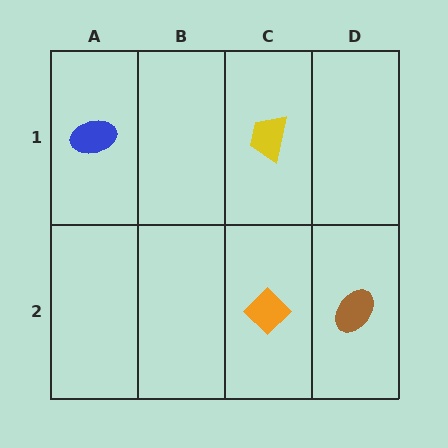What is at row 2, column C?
An orange diamond.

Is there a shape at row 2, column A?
No, that cell is empty.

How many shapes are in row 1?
2 shapes.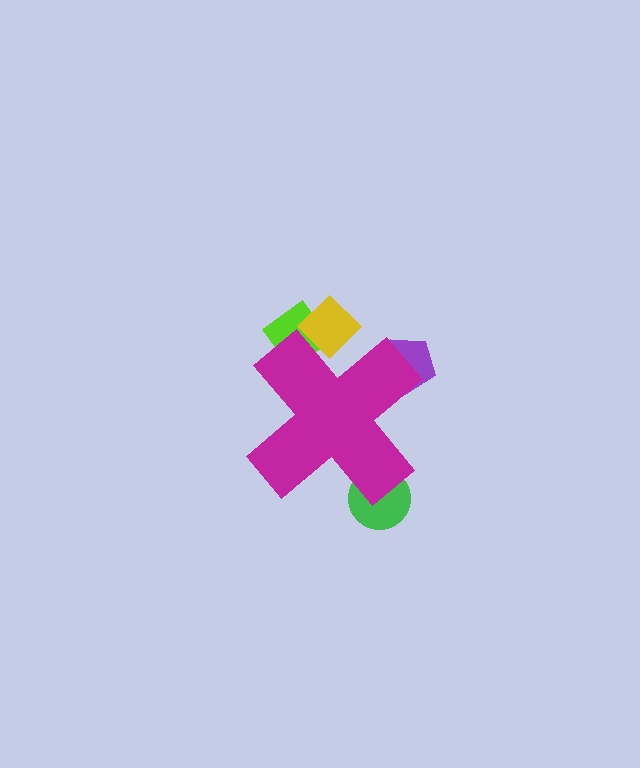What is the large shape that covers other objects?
A magenta cross.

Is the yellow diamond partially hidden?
Yes, the yellow diamond is partially hidden behind the magenta cross.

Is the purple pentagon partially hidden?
Yes, the purple pentagon is partially hidden behind the magenta cross.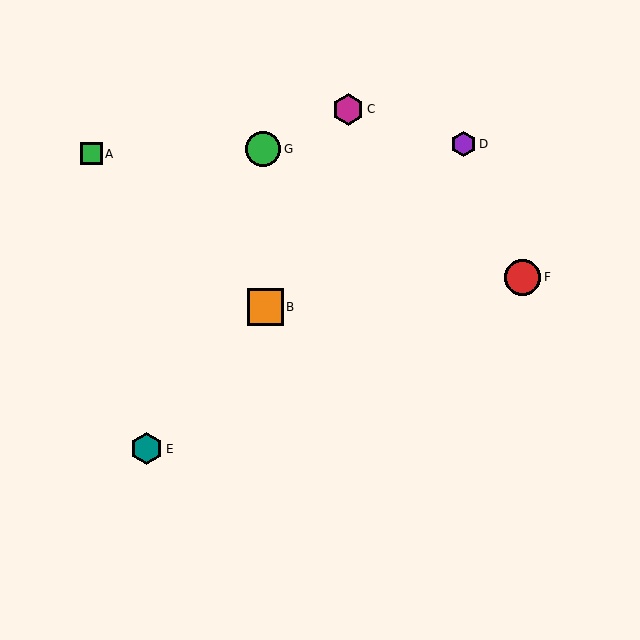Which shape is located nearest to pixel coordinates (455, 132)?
The purple hexagon (labeled D) at (464, 144) is nearest to that location.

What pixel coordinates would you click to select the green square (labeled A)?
Click at (91, 154) to select the green square A.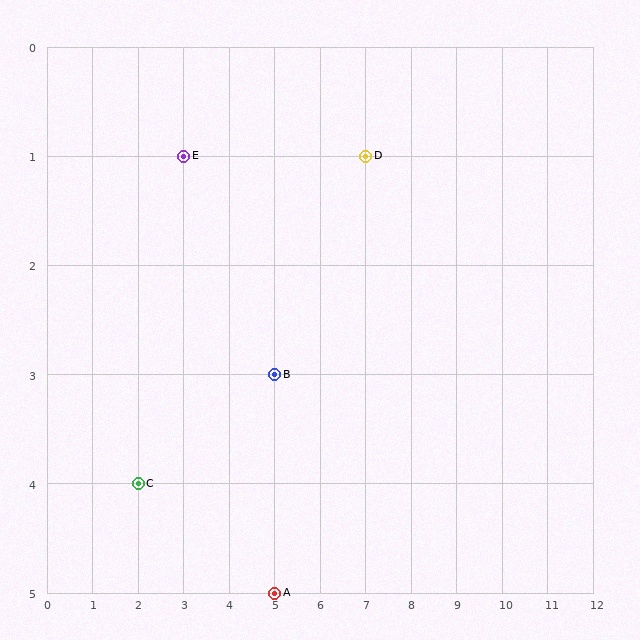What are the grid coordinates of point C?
Point C is at grid coordinates (2, 4).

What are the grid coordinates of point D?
Point D is at grid coordinates (7, 1).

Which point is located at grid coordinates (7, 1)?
Point D is at (7, 1).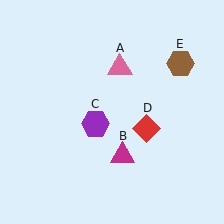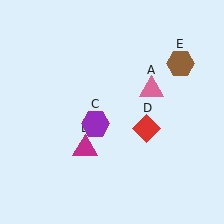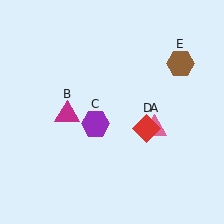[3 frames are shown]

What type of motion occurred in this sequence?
The pink triangle (object A), magenta triangle (object B) rotated clockwise around the center of the scene.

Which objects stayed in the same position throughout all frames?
Purple hexagon (object C) and red diamond (object D) and brown hexagon (object E) remained stationary.